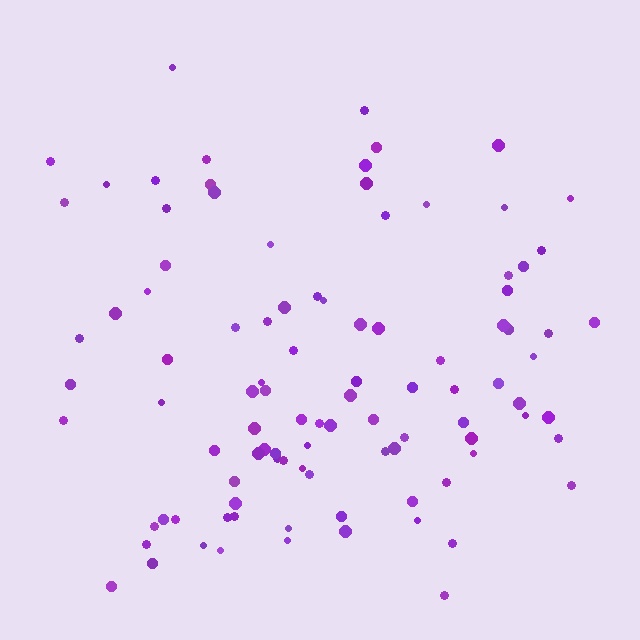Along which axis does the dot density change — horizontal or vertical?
Vertical.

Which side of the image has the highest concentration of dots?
The bottom.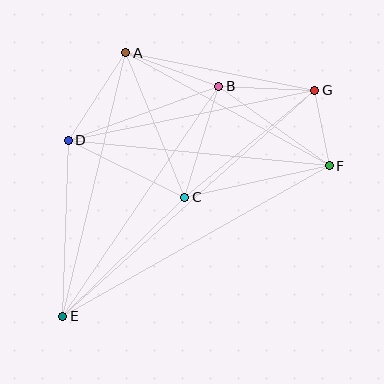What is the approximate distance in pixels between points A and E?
The distance between A and E is approximately 271 pixels.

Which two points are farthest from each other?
Points E and G are farthest from each other.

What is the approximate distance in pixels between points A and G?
The distance between A and G is approximately 193 pixels.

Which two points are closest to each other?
Points F and G are closest to each other.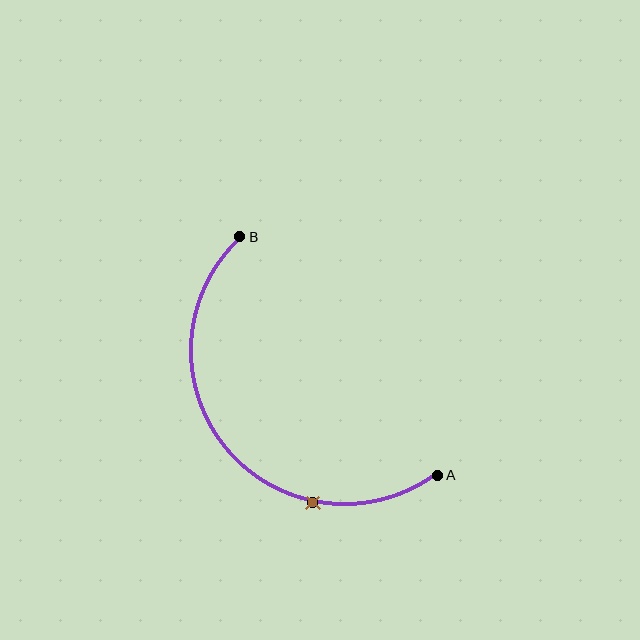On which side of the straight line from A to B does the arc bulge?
The arc bulges below and to the left of the straight line connecting A and B.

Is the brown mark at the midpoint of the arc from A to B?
No. The brown mark lies on the arc but is closer to endpoint A. The arc midpoint would be at the point on the curve equidistant along the arc from both A and B.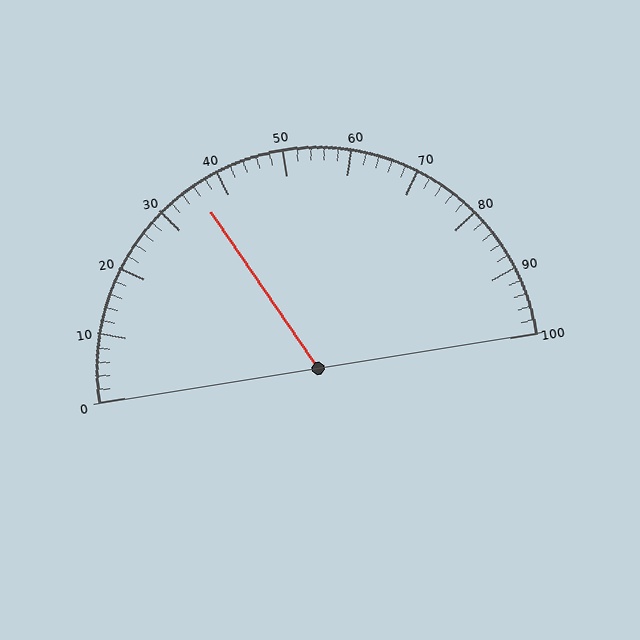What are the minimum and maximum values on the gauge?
The gauge ranges from 0 to 100.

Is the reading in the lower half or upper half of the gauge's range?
The reading is in the lower half of the range (0 to 100).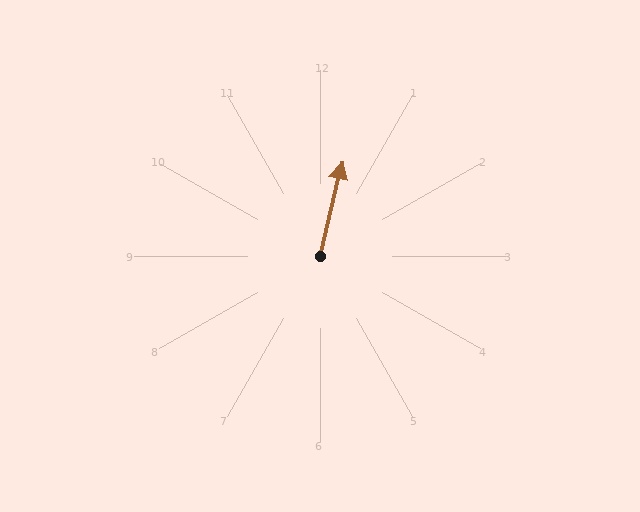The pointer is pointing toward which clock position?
Roughly 12 o'clock.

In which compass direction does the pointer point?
North.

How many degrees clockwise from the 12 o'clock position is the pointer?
Approximately 13 degrees.